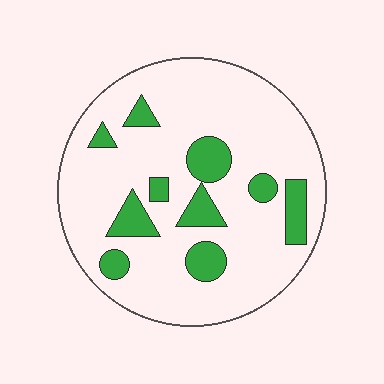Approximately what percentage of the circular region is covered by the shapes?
Approximately 20%.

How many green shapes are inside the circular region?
10.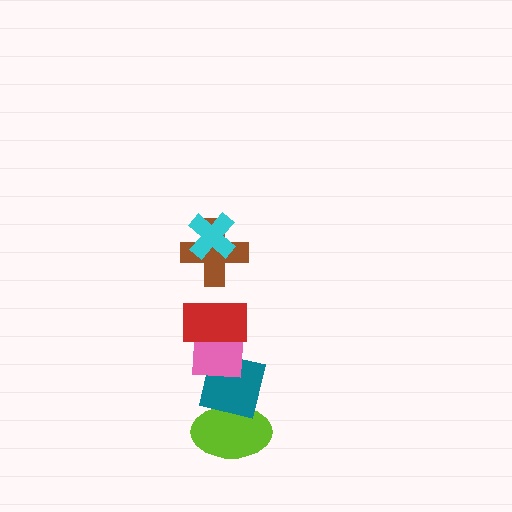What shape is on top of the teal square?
The pink square is on top of the teal square.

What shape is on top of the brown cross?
The cyan cross is on top of the brown cross.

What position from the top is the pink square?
The pink square is 4th from the top.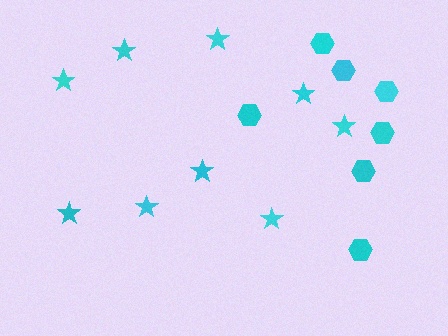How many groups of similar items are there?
There are 2 groups: one group of hexagons (7) and one group of stars (9).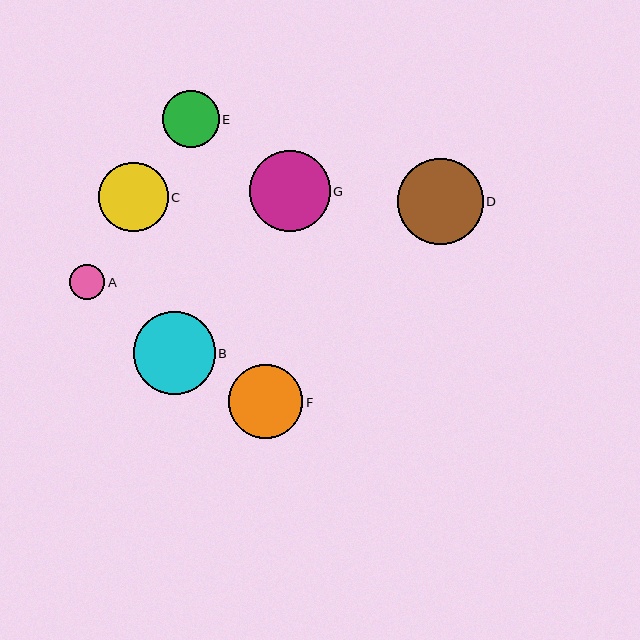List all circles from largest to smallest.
From largest to smallest: D, B, G, F, C, E, A.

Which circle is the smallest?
Circle A is the smallest with a size of approximately 35 pixels.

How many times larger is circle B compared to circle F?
Circle B is approximately 1.1 times the size of circle F.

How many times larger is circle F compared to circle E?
Circle F is approximately 1.3 times the size of circle E.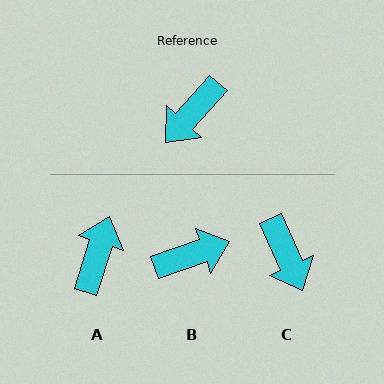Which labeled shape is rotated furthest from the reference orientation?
A, about 156 degrees away.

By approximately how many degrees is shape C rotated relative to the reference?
Approximately 66 degrees counter-clockwise.